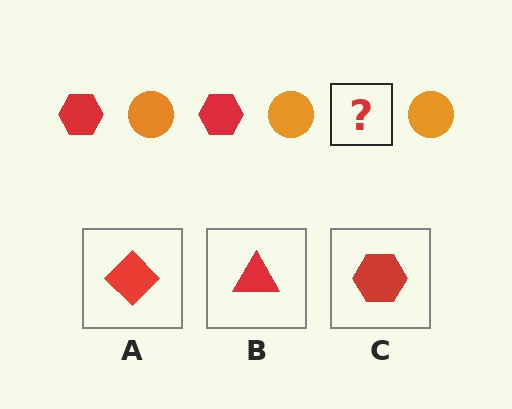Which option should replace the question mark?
Option C.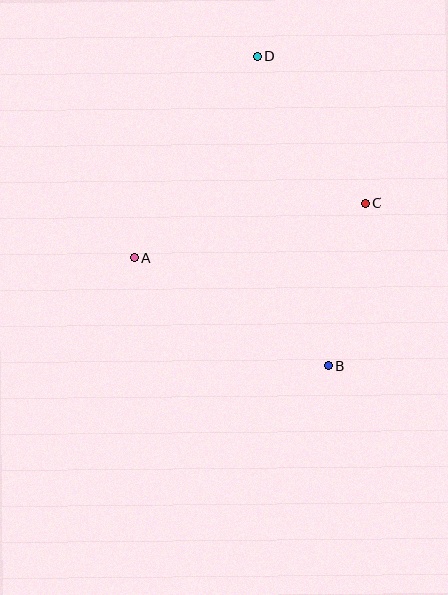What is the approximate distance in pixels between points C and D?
The distance between C and D is approximately 183 pixels.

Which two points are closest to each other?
Points B and C are closest to each other.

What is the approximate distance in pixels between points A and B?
The distance between A and B is approximately 222 pixels.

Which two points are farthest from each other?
Points B and D are farthest from each other.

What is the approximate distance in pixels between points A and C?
The distance between A and C is approximately 238 pixels.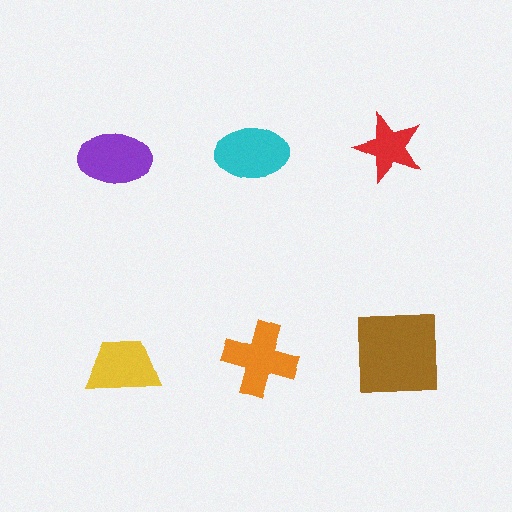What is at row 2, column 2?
An orange cross.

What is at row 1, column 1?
A purple ellipse.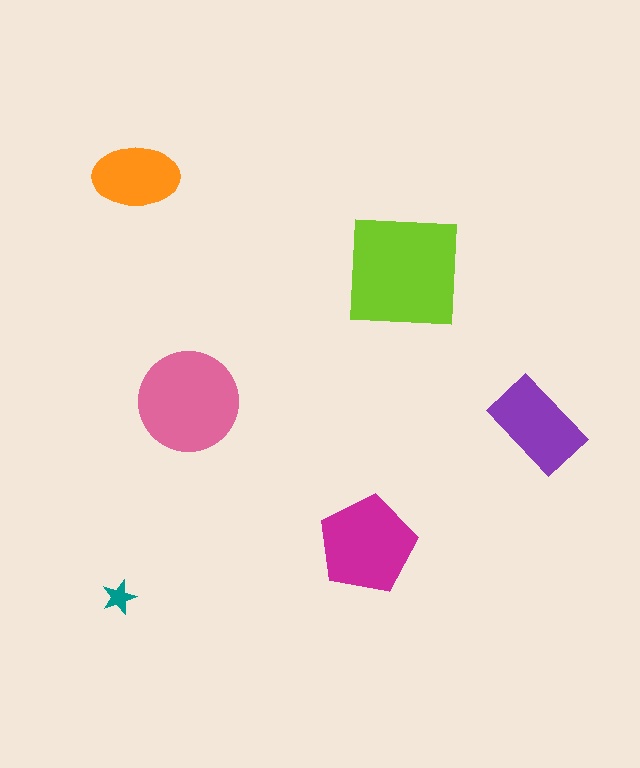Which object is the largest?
The lime square.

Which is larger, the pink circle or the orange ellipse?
The pink circle.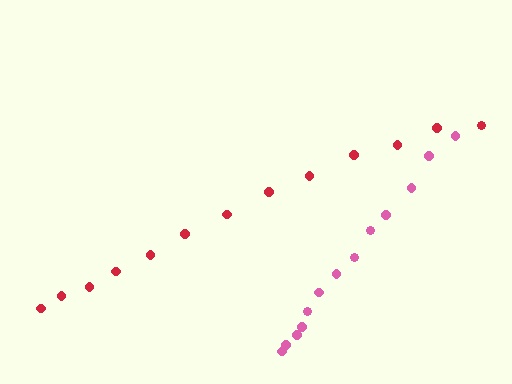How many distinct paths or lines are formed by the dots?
There are 2 distinct paths.